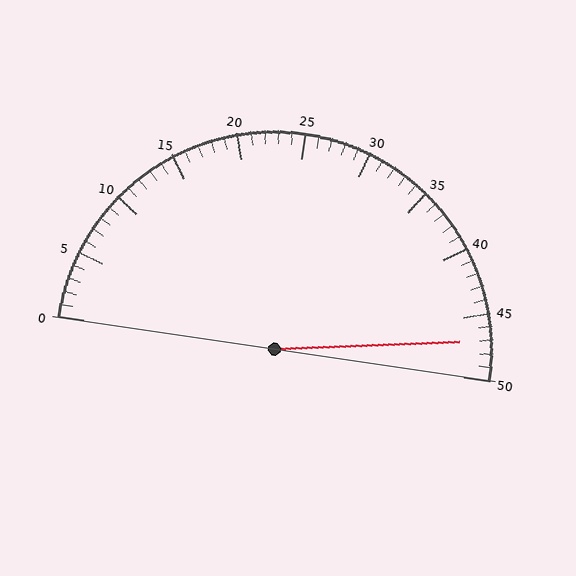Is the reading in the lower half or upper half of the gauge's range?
The reading is in the upper half of the range (0 to 50).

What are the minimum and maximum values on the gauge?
The gauge ranges from 0 to 50.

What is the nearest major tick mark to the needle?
The nearest major tick mark is 45.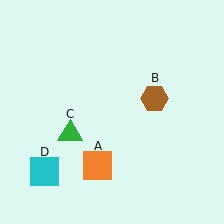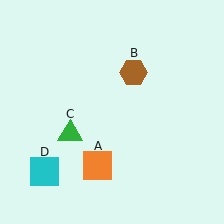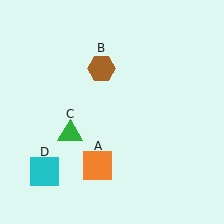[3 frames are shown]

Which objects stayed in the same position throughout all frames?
Orange square (object A) and green triangle (object C) and cyan square (object D) remained stationary.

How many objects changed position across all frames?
1 object changed position: brown hexagon (object B).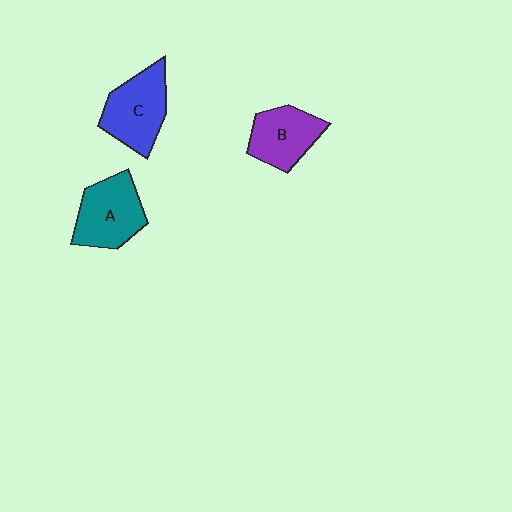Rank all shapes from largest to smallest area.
From largest to smallest: C (blue), A (teal), B (purple).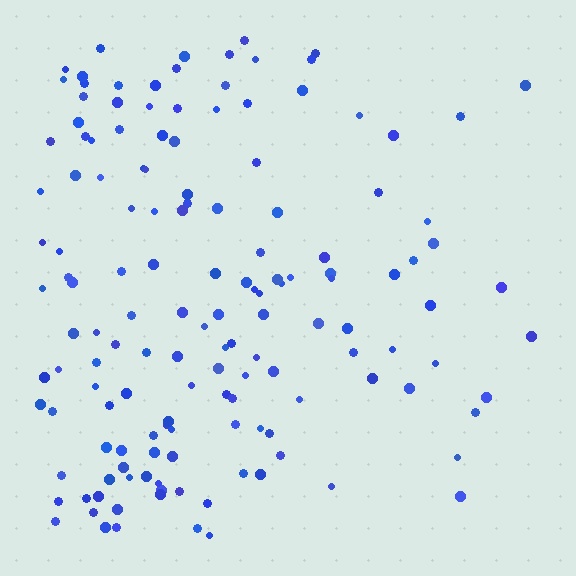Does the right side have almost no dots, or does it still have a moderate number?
Still a moderate number, just noticeably fewer than the left.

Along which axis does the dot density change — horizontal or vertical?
Horizontal.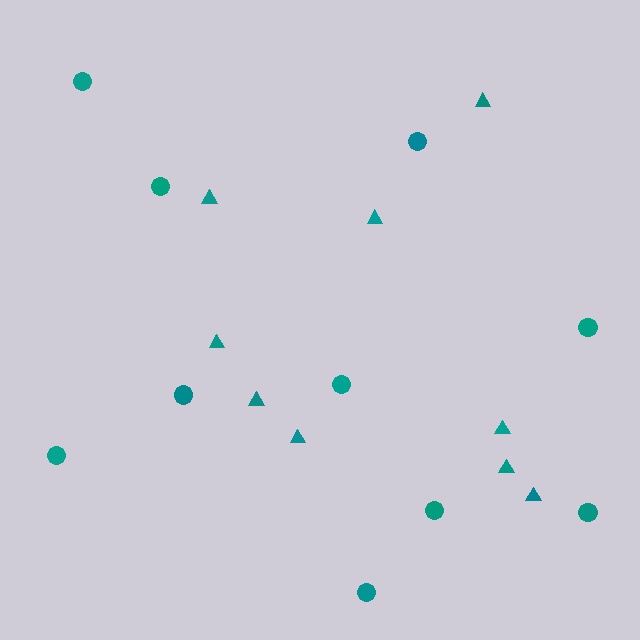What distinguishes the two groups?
There are 2 groups: one group of triangles (9) and one group of circles (10).